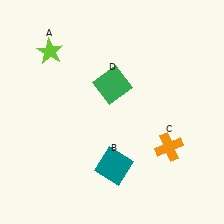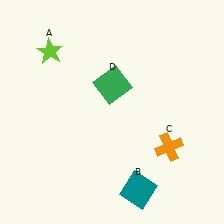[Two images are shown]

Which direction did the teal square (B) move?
The teal square (B) moved right.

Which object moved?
The teal square (B) moved right.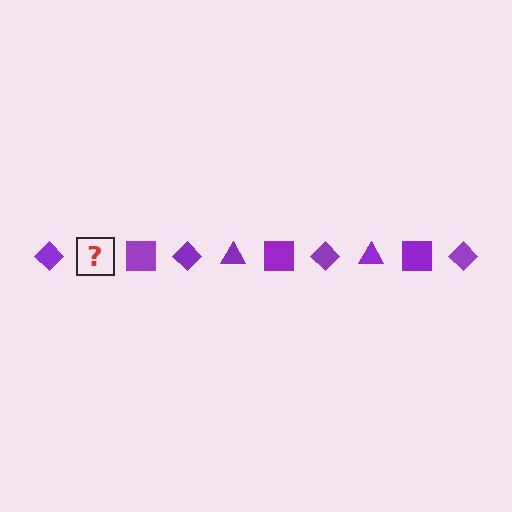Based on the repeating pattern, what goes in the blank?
The blank should be a purple triangle.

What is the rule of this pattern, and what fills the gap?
The rule is that the pattern cycles through diamond, triangle, square shapes in purple. The gap should be filled with a purple triangle.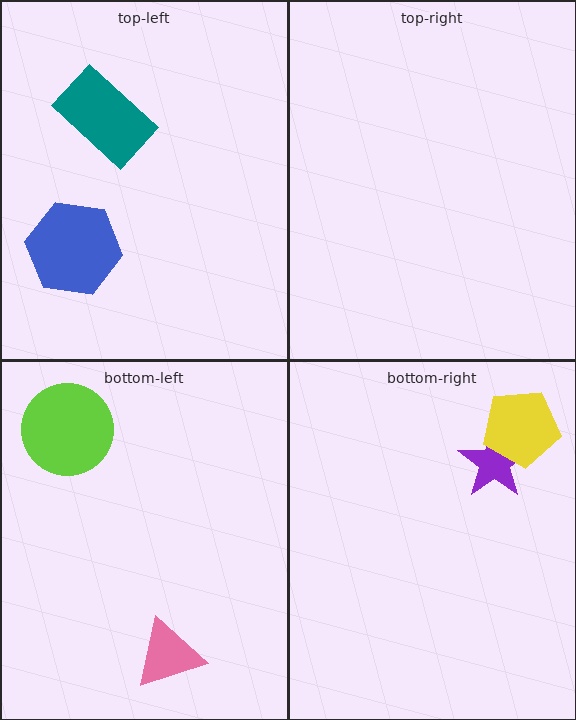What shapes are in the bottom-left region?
The pink triangle, the lime circle.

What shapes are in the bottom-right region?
The purple star, the yellow pentagon.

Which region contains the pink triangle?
The bottom-left region.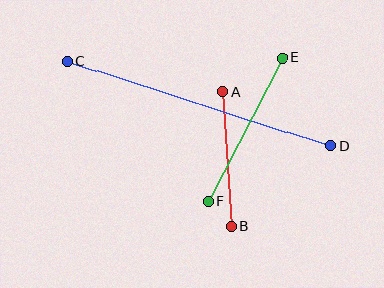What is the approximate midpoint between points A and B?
The midpoint is at approximately (227, 159) pixels.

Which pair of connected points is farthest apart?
Points C and D are farthest apart.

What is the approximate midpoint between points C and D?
The midpoint is at approximately (199, 103) pixels.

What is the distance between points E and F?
The distance is approximately 161 pixels.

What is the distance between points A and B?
The distance is approximately 135 pixels.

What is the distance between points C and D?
The distance is approximately 277 pixels.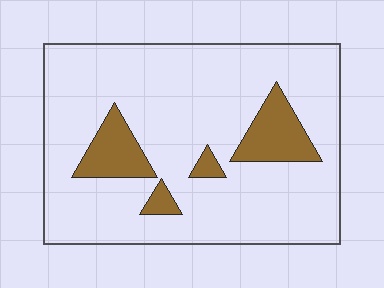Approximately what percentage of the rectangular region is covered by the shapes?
Approximately 15%.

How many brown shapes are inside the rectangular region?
4.